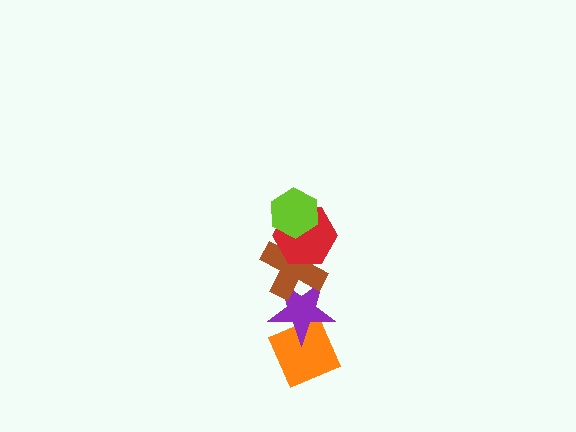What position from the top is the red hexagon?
The red hexagon is 2nd from the top.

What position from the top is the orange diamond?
The orange diamond is 5th from the top.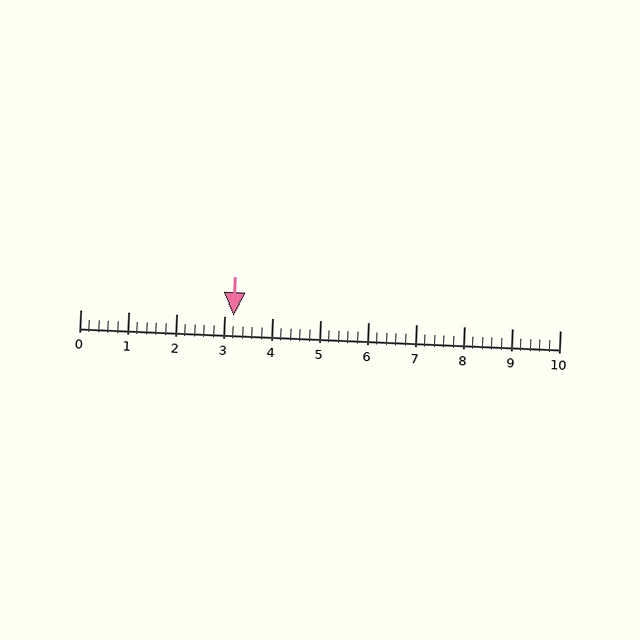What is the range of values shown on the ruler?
The ruler shows values from 0 to 10.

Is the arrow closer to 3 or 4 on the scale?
The arrow is closer to 3.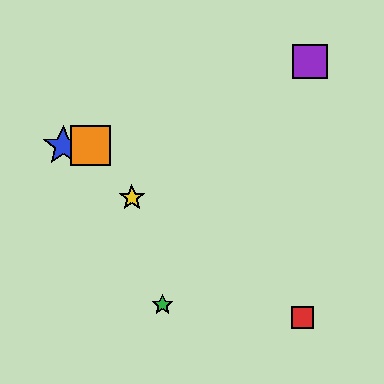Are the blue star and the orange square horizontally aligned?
Yes, both are at y≈146.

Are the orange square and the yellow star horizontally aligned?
No, the orange square is at y≈146 and the yellow star is at y≈198.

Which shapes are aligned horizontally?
The blue star, the orange square are aligned horizontally.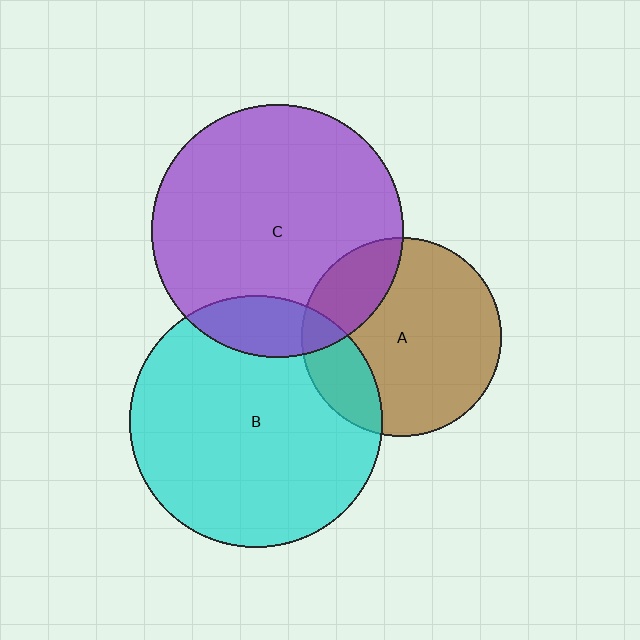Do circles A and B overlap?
Yes.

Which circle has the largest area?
Circle C (purple).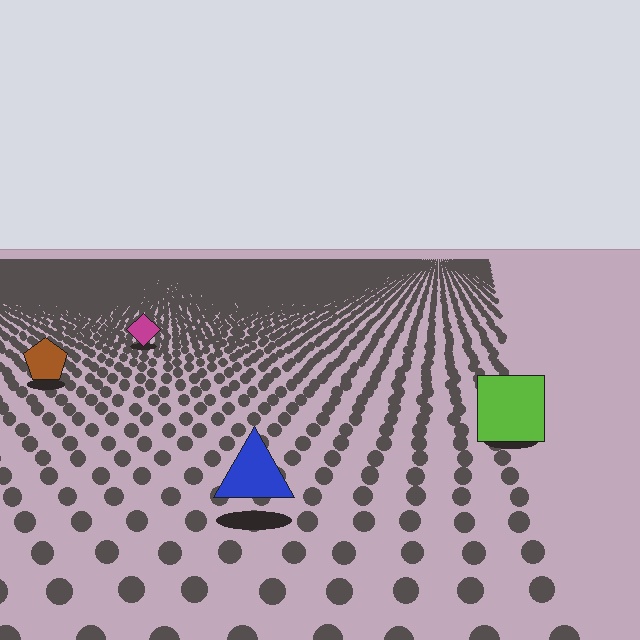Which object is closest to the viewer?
The blue triangle is closest. The texture marks near it are larger and more spread out.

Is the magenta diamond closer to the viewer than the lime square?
No. The lime square is closer — you can tell from the texture gradient: the ground texture is coarser near it.